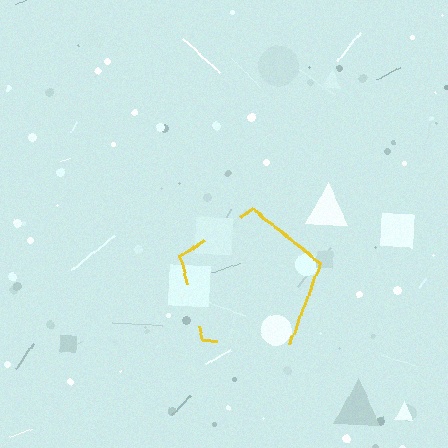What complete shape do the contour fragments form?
The contour fragments form a pentagon.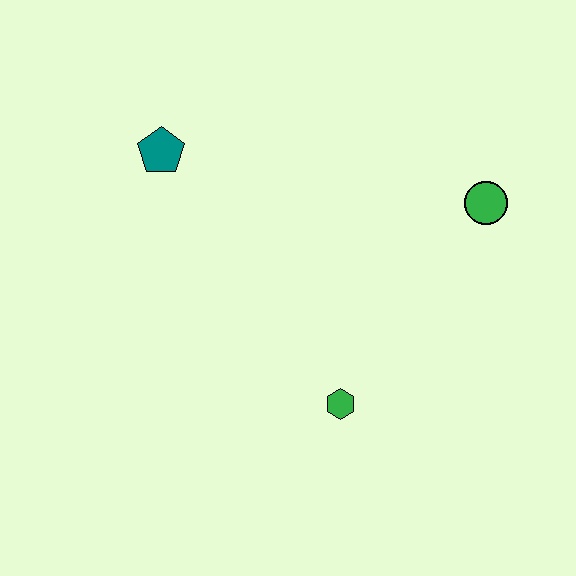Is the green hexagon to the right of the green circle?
No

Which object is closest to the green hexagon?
The green circle is closest to the green hexagon.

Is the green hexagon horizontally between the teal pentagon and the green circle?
Yes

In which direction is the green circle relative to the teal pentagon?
The green circle is to the right of the teal pentagon.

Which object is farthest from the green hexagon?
The teal pentagon is farthest from the green hexagon.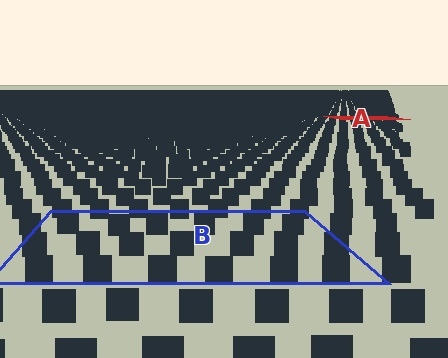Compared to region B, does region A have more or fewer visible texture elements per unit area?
Region A has more texture elements per unit area — they are packed more densely because it is farther away.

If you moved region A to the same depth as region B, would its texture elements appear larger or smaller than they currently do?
They would appear larger. At a closer depth, the same texture elements are projected at a bigger on-screen size.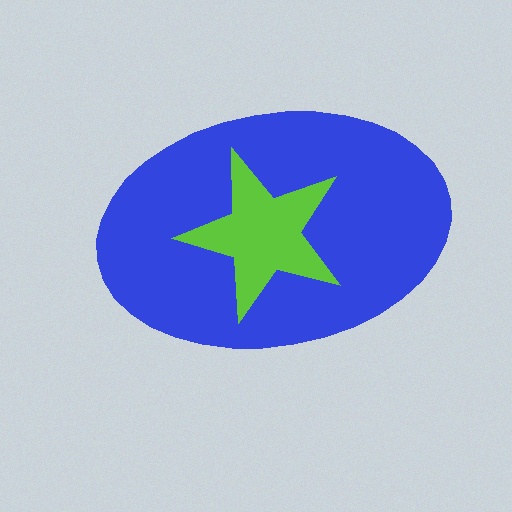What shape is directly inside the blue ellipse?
The lime star.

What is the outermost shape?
The blue ellipse.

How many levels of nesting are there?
2.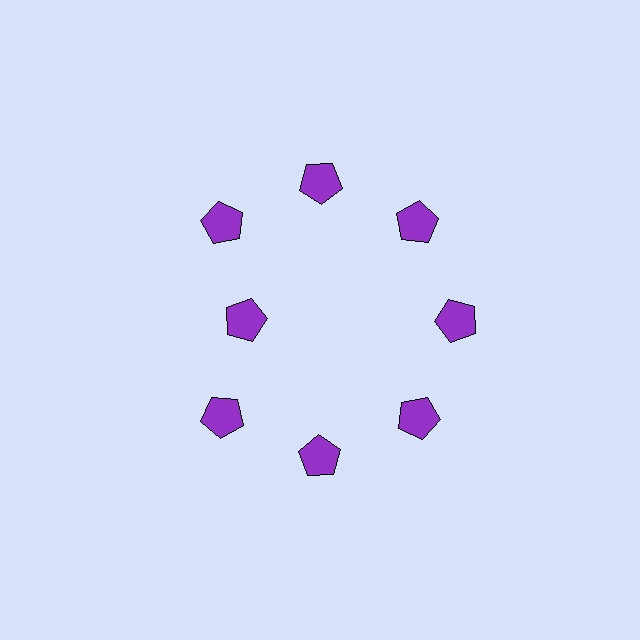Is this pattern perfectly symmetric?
No. The 8 purple pentagons are arranged in a ring, but one element near the 9 o'clock position is pulled inward toward the center, breaking the 8-fold rotational symmetry.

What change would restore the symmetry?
The symmetry would be restored by moving it outward, back onto the ring so that all 8 pentagons sit at equal angles and equal distance from the center.